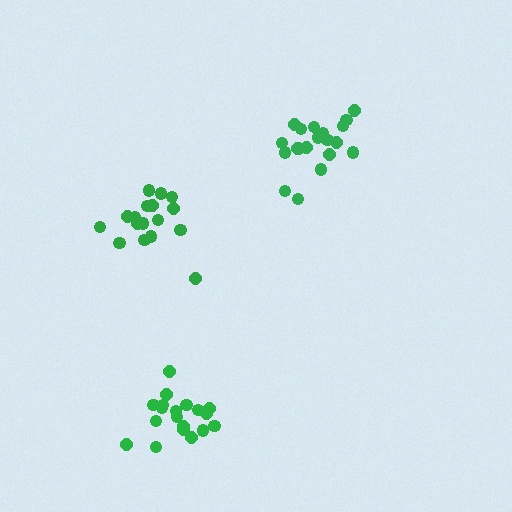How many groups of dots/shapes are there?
There are 3 groups.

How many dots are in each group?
Group 1: 19 dots, Group 2: 20 dots, Group 3: 17 dots (56 total).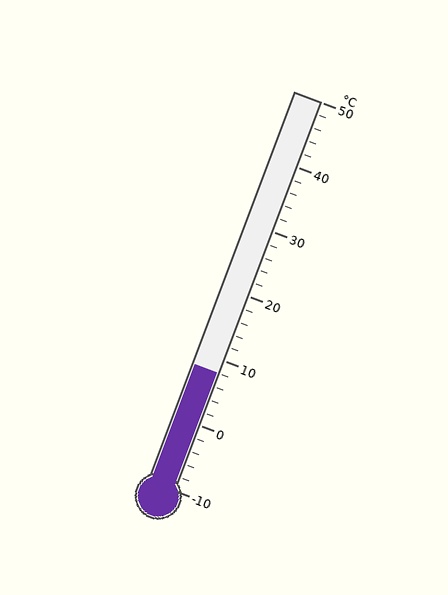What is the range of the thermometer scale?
The thermometer scale ranges from -10°C to 50°C.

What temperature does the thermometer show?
The thermometer shows approximately 8°C.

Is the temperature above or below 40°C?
The temperature is below 40°C.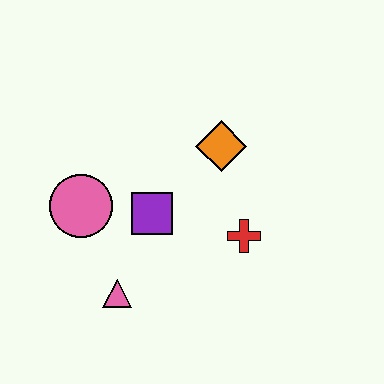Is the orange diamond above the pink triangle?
Yes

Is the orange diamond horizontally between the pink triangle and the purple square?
No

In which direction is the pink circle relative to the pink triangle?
The pink circle is above the pink triangle.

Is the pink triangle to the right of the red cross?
No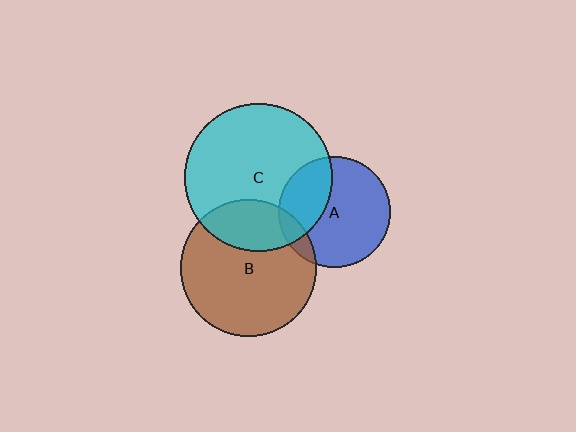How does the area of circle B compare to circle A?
Approximately 1.5 times.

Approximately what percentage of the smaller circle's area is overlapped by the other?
Approximately 10%.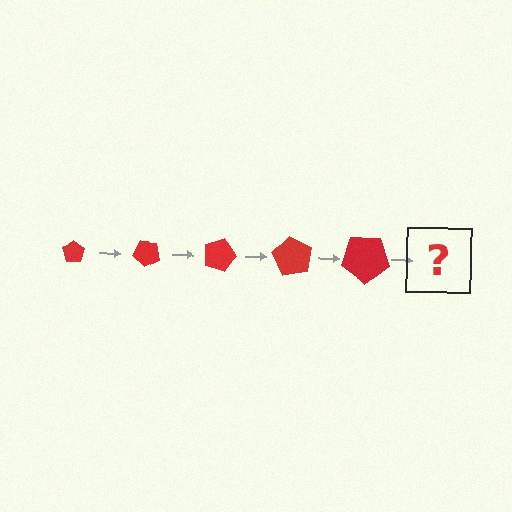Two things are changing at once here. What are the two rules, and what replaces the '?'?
The two rules are that the pentagon grows larger each step and it rotates 45 degrees each step. The '?' should be a pentagon, larger than the previous one and rotated 225 degrees from the start.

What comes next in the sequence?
The next element should be a pentagon, larger than the previous one and rotated 225 degrees from the start.